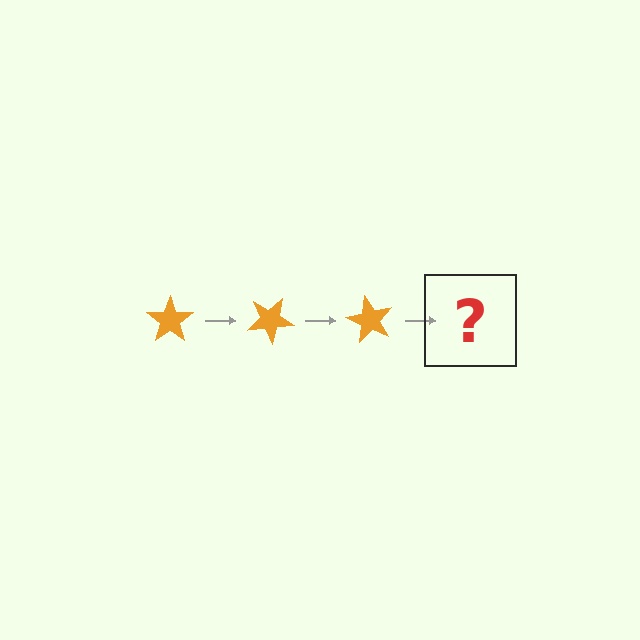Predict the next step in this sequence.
The next step is an orange star rotated 90 degrees.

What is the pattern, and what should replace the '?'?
The pattern is that the star rotates 30 degrees each step. The '?' should be an orange star rotated 90 degrees.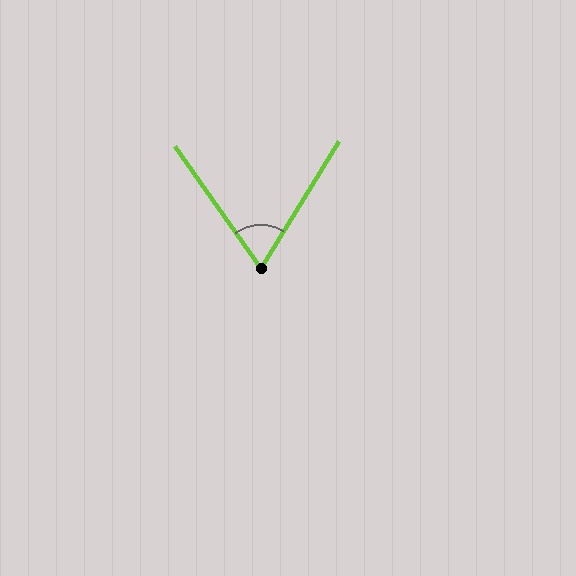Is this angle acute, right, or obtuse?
It is acute.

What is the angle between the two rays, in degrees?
Approximately 67 degrees.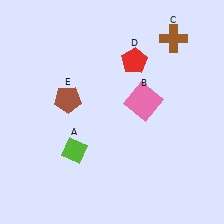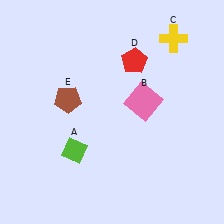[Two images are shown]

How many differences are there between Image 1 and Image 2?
There is 1 difference between the two images.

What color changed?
The cross (C) changed from brown in Image 1 to yellow in Image 2.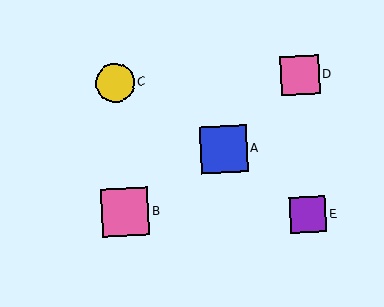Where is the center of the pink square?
The center of the pink square is at (125, 212).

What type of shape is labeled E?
Shape E is a purple square.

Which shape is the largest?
The pink square (labeled B) is the largest.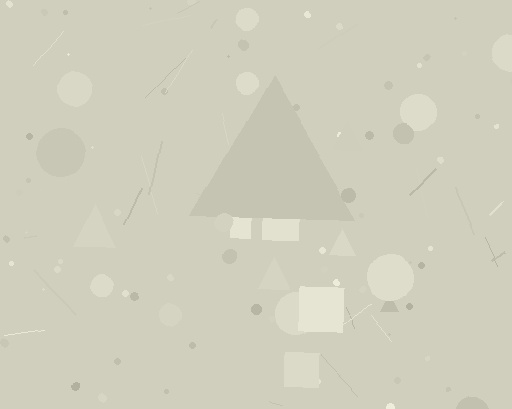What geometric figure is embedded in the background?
A triangle is embedded in the background.